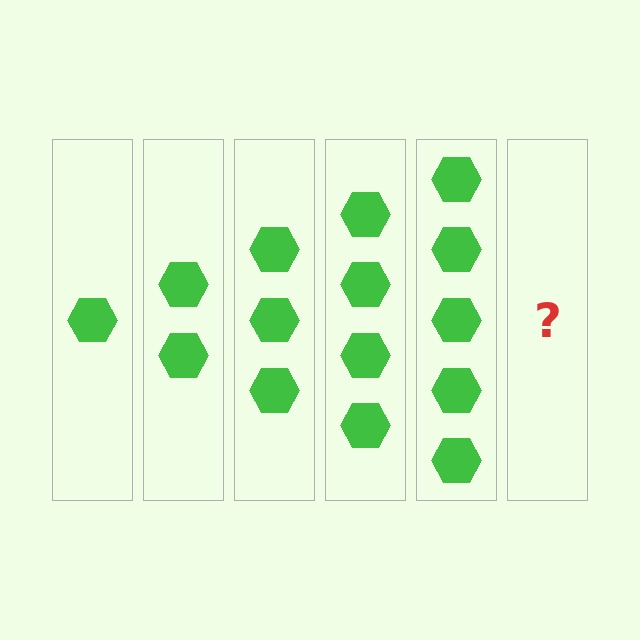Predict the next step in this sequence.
The next step is 6 hexagons.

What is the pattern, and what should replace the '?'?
The pattern is that each step adds one more hexagon. The '?' should be 6 hexagons.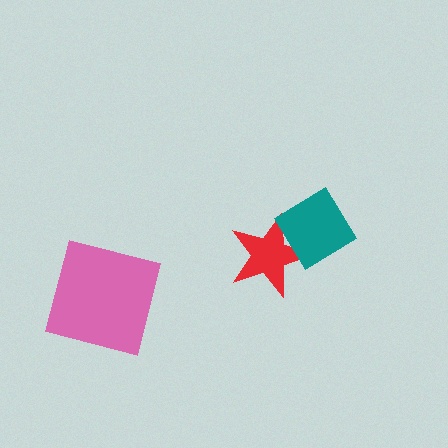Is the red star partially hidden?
Yes, it is partially covered by another shape.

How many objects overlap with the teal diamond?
1 object overlaps with the teal diamond.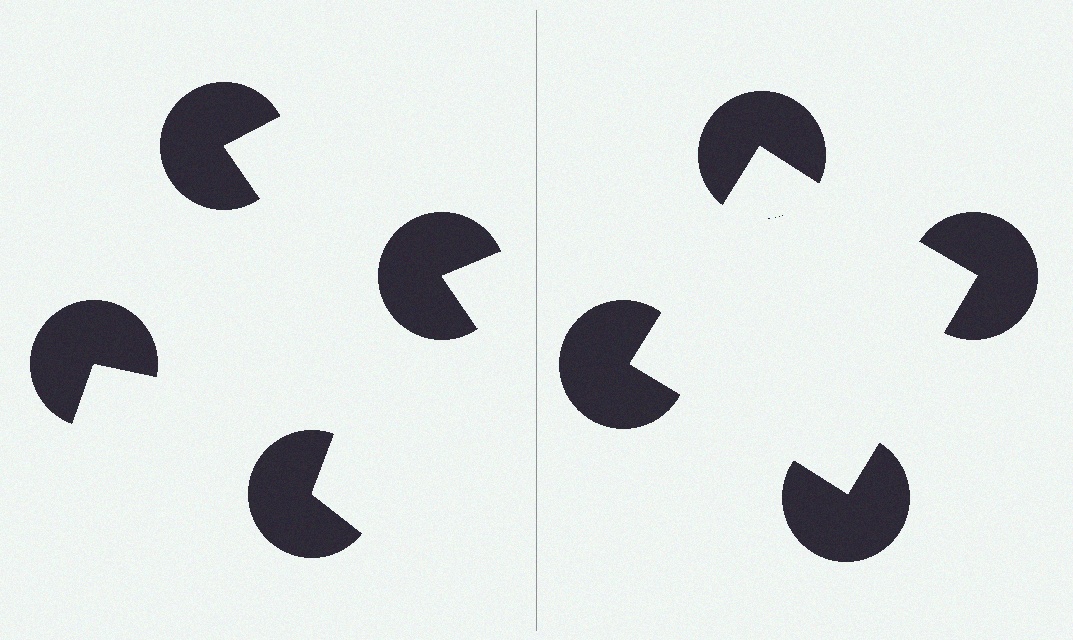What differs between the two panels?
The pac-man discs are positioned identically on both sides; only the wedge orientations differ. On the right they align to a square; on the left they are misaligned.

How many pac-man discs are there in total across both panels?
8 — 4 on each side.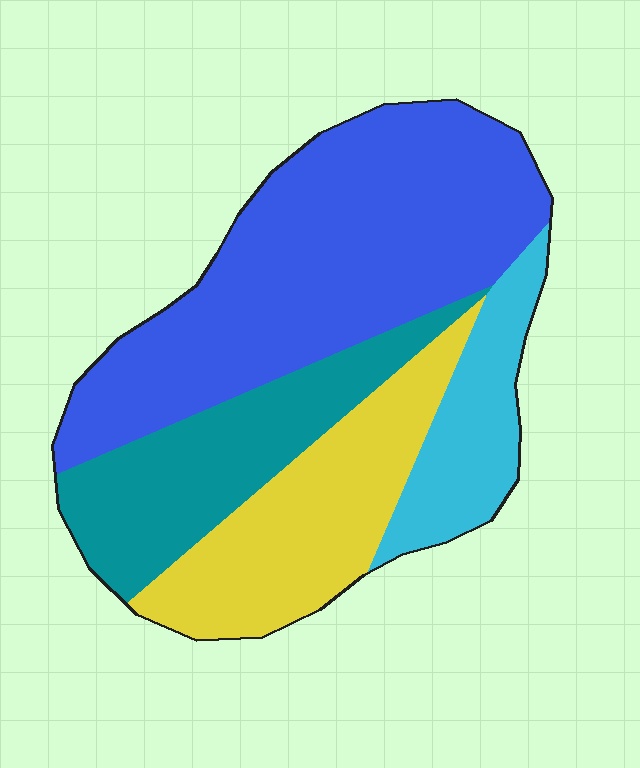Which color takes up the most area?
Blue, at roughly 45%.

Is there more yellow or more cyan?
Yellow.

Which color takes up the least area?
Cyan, at roughly 15%.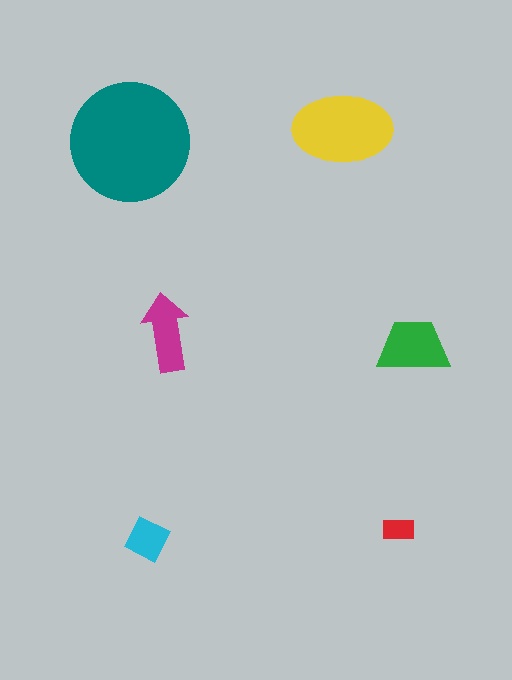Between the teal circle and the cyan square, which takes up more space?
The teal circle.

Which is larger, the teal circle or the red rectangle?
The teal circle.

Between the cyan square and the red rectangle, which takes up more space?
The cyan square.